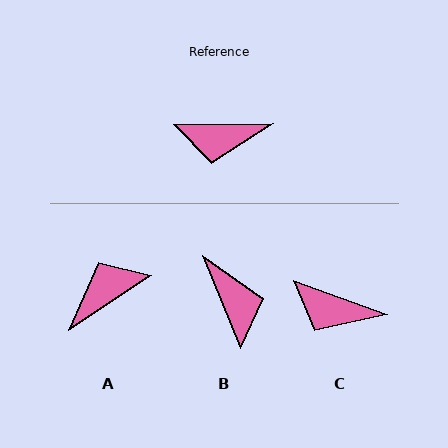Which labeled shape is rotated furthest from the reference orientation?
A, about 147 degrees away.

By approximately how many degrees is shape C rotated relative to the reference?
Approximately 21 degrees clockwise.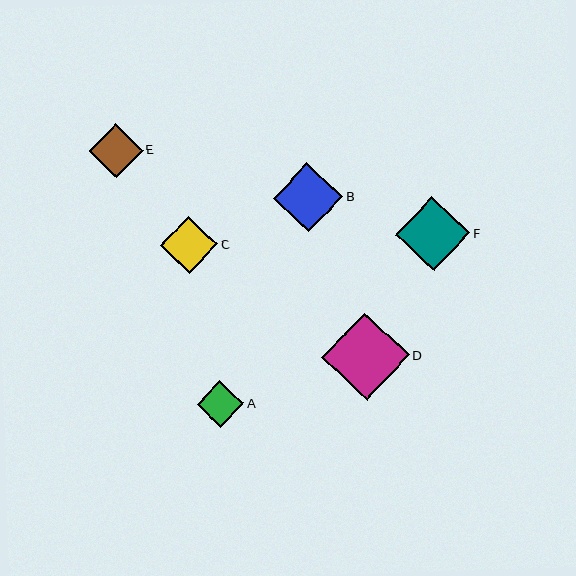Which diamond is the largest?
Diamond D is the largest with a size of approximately 87 pixels.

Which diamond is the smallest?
Diamond A is the smallest with a size of approximately 46 pixels.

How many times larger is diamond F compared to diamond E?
Diamond F is approximately 1.4 times the size of diamond E.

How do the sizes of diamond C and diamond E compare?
Diamond C and diamond E are approximately the same size.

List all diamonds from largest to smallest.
From largest to smallest: D, F, B, C, E, A.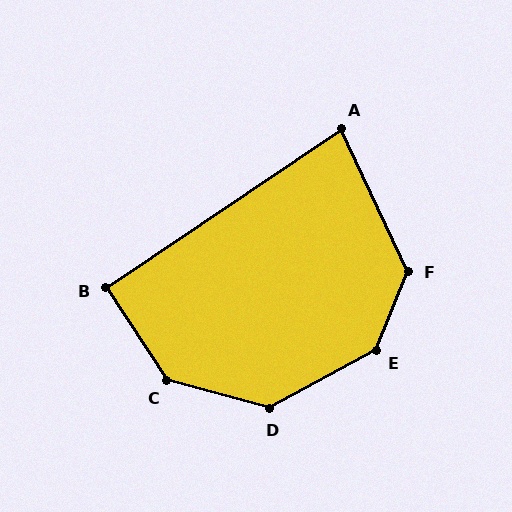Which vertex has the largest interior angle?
E, at approximately 140 degrees.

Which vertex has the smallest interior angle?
A, at approximately 81 degrees.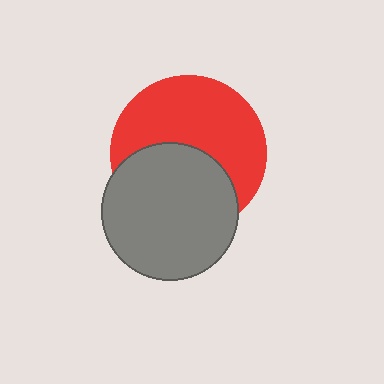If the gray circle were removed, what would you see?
You would see the complete red circle.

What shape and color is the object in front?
The object in front is a gray circle.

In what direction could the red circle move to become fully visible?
The red circle could move up. That would shift it out from behind the gray circle entirely.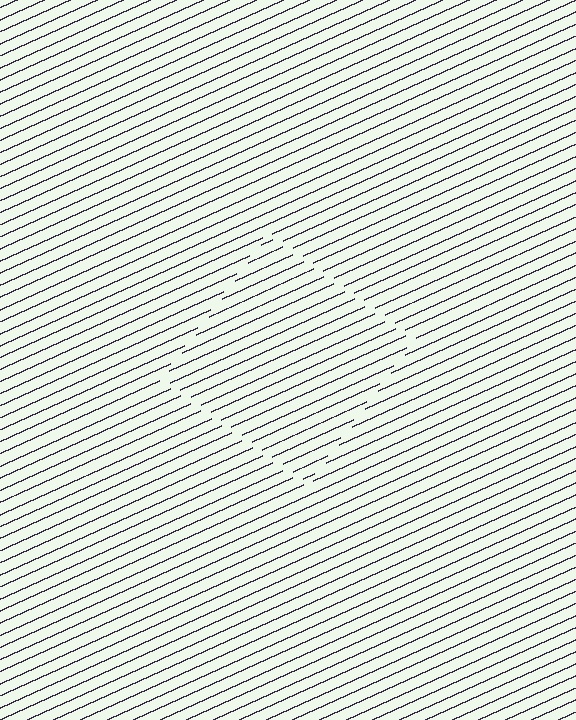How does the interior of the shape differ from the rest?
The interior of the shape contains the same grating, shifted by half a period — the contour is defined by the phase discontinuity where line-ends from the inner and outer gratings abut.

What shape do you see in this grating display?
An illusory square. The interior of the shape contains the same grating, shifted by half a period — the contour is defined by the phase discontinuity where line-ends from the inner and outer gratings abut.